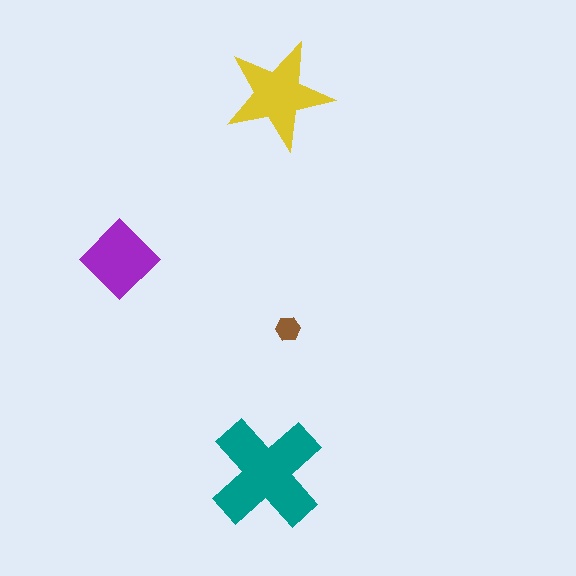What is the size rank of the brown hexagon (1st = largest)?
4th.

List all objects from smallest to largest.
The brown hexagon, the purple diamond, the yellow star, the teal cross.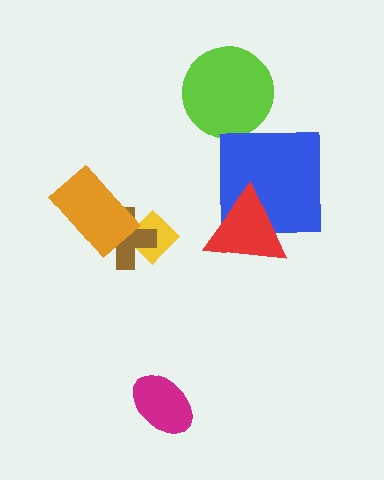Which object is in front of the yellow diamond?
The brown cross is in front of the yellow diamond.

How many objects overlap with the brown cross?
2 objects overlap with the brown cross.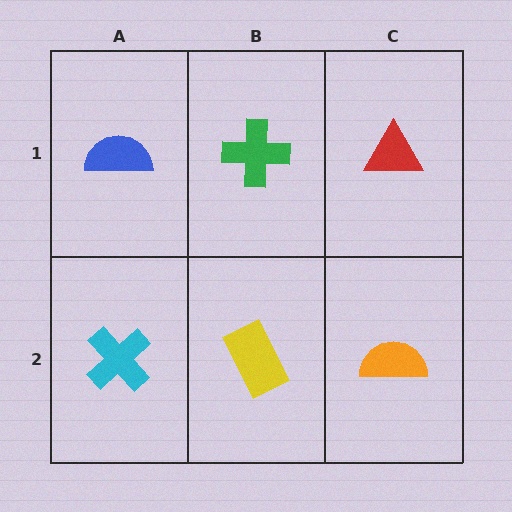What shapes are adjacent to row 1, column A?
A cyan cross (row 2, column A), a green cross (row 1, column B).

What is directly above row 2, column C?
A red triangle.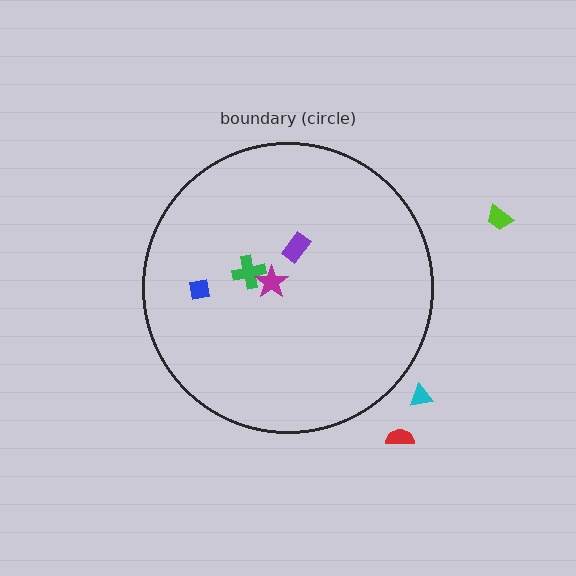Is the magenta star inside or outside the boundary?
Inside.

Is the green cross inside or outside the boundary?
Inside.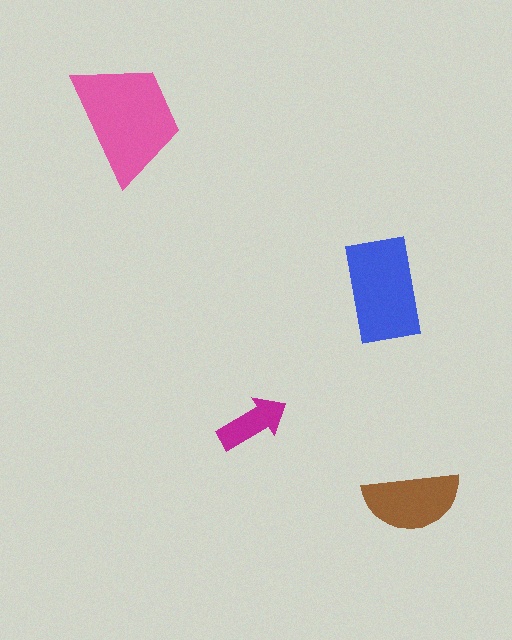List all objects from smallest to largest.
The magenta arrow, the brown semicircle, the blue rectangle, the pink trapezoid.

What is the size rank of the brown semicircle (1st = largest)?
3rd.